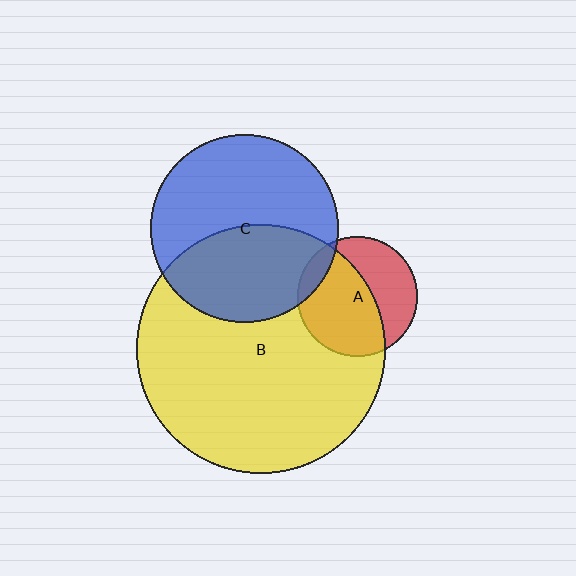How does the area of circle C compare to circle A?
Approximately 2.5 times.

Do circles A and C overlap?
Yes.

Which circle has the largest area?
Circle B (yellow).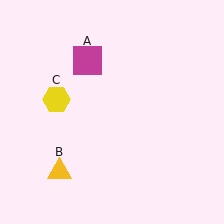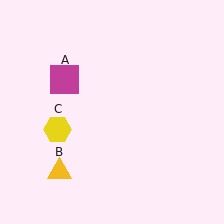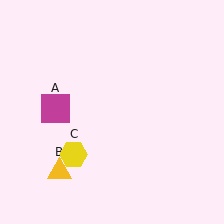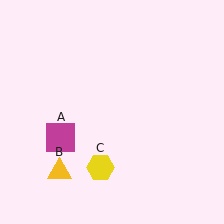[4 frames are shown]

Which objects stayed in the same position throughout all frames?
Yellow triangle (object B) remained stationary.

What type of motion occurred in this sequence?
The magenta square (object A), yellow hexagon (object C) rotated counterclockwise around the center of the scene.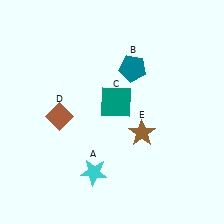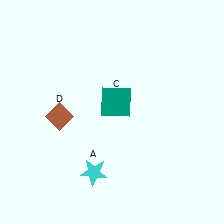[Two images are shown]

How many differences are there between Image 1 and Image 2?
There are 2 differences between the two images.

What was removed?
The teal pentagon (B), the brown star (E) were removed in Image 2.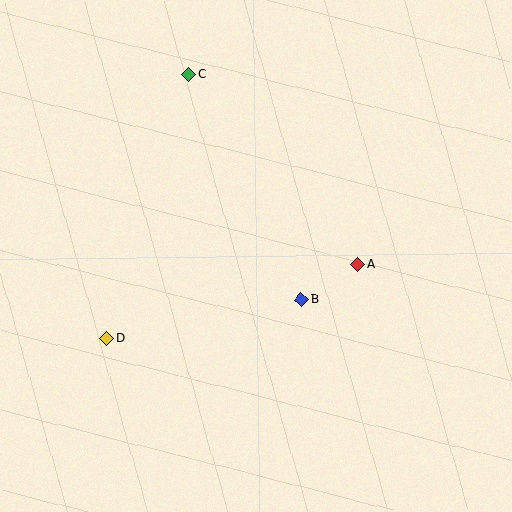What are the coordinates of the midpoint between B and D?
The midpoint between B and D is at (204, 319).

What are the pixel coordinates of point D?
Point D is at (107, 338).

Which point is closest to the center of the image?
Point B at (301, 300) is closest to the center.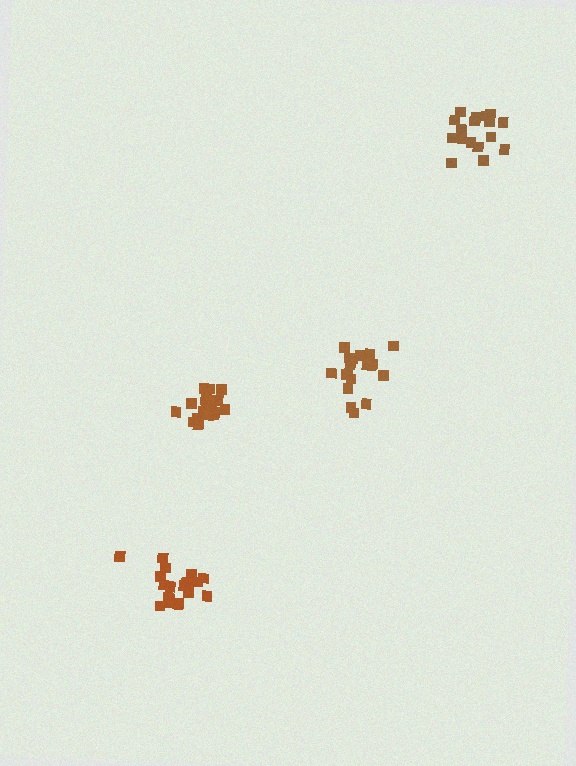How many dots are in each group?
Group 1: 20 dots, Group 2: 20 dots, Group 3: 20 dots, Group 4: 17 dots (77 total).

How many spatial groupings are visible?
There are 4 spatial groupings.